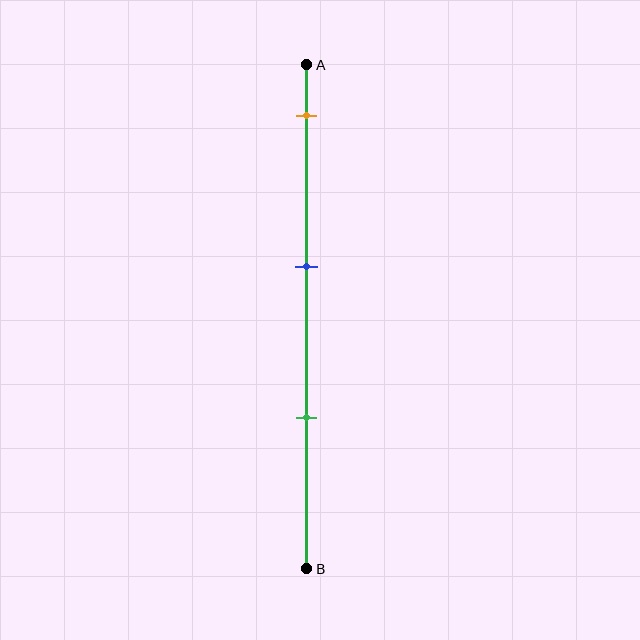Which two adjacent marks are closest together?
The blue and green marks are the closest adjacent pair.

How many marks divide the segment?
There are 3 marks dividing the segment.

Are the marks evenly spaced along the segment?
Yes, the marks are approximately evenly spaced.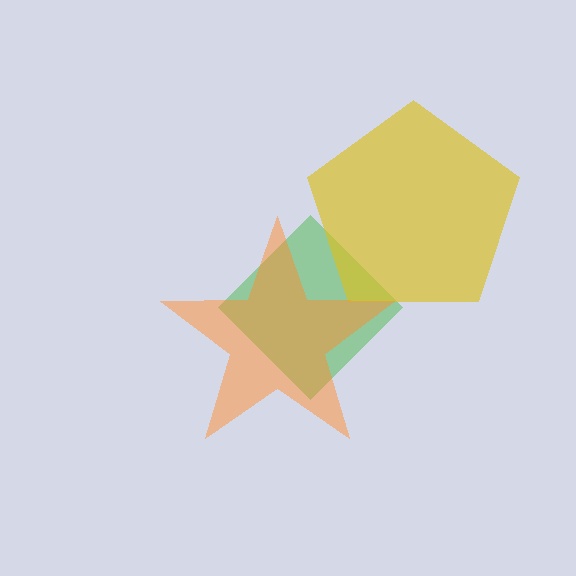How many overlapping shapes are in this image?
There are 3 overlapping shapes in the image.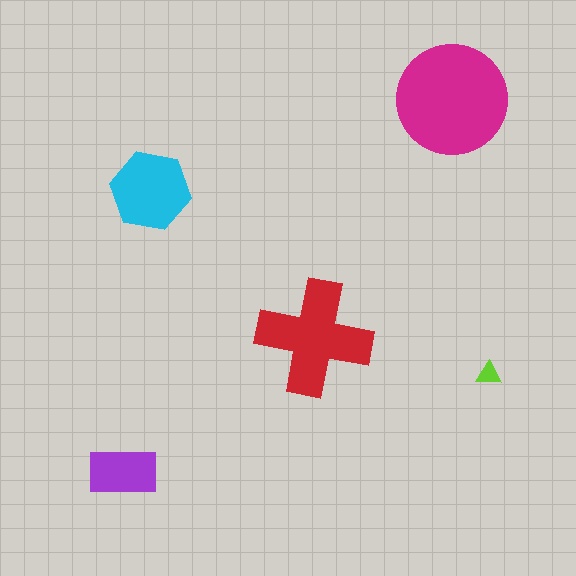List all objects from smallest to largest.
The lime triangle, the purple rectangle, the cyan hexagon, the red cross, the magenta circle.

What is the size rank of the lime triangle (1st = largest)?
5th.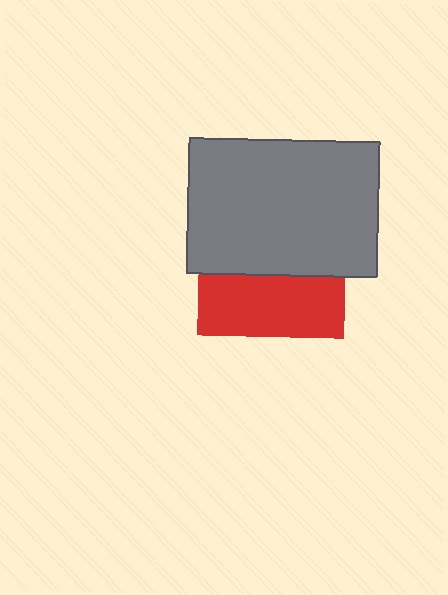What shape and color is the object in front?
The object in front is a gray rectangle.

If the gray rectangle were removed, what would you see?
You would see the complete red square.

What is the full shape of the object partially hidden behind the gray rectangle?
The partially hidden object is a red square.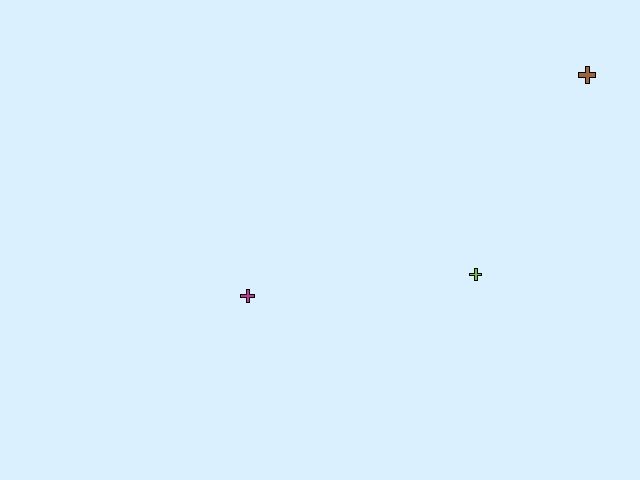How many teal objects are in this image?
There are no teal objects.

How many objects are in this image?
There are 3 objects.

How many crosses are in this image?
There are 3 crosses.